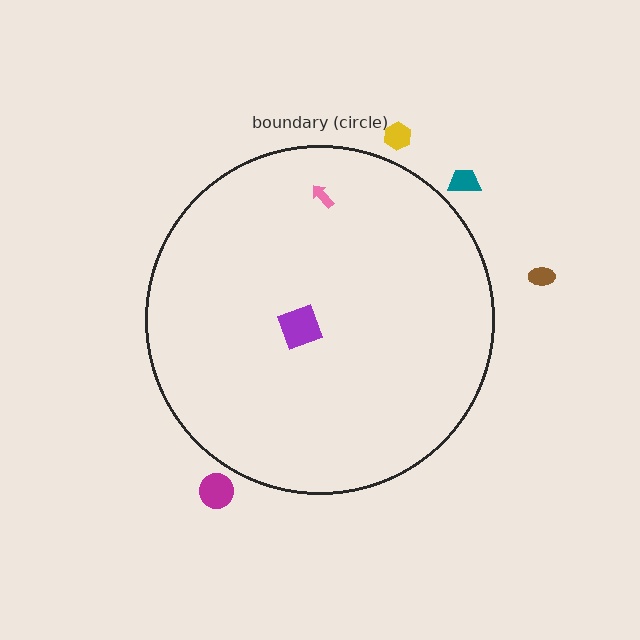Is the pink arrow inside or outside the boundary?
Inside.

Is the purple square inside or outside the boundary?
Inside.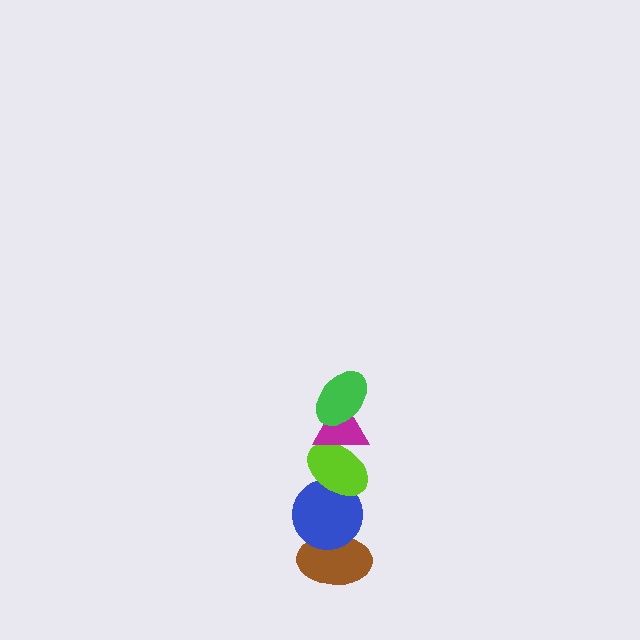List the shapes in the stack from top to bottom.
From top to bottom: the green ellipse, the magenta triangle, the lime ellipse, the blue circle, the brown ellipse.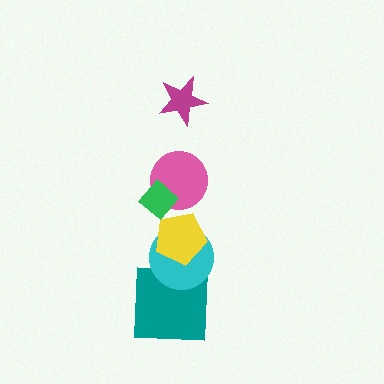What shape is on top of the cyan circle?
The yellow pentagon is on top of the cyan circle.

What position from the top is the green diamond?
The green diamond is 2nd from the top.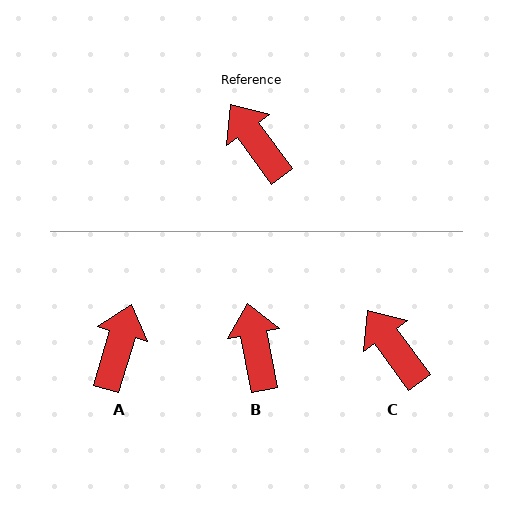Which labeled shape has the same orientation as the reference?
C.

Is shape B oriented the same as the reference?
No, it is off by about 24 degrees.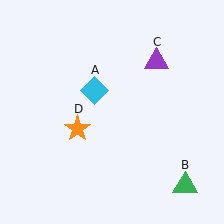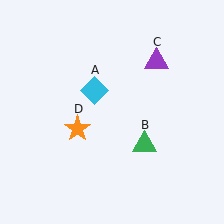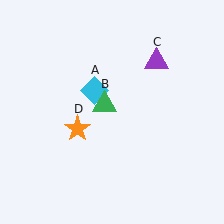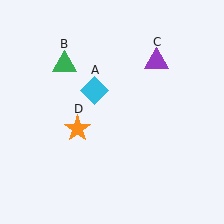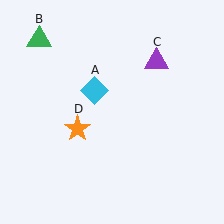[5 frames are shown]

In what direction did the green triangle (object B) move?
The green triangle (object B) moved up and to the left.